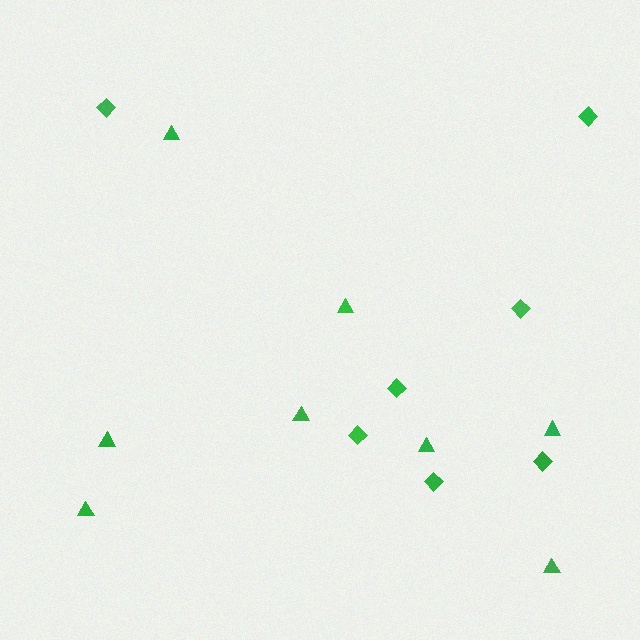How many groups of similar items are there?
There are 2 groups: one group of diamonds (7) and one group of triangles (8).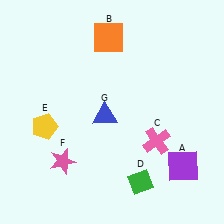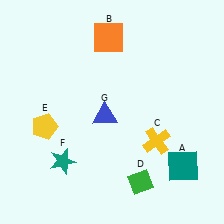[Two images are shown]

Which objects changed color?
A changed from purple to teal. C changed from pink to yellow. F changed from pink to teal.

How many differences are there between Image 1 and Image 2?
There are 3 differences between the two images.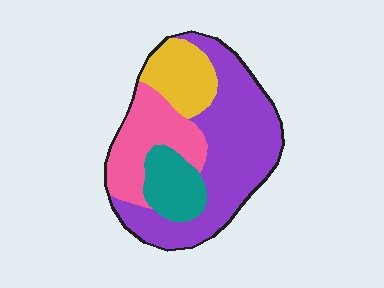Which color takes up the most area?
Purple, at roughly 50%.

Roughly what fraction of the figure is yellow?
Yellow takes up less than a sixth of the figure.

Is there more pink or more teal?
Pink.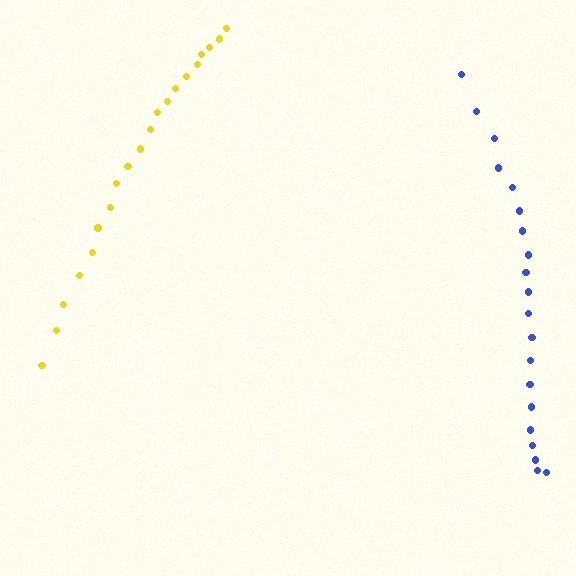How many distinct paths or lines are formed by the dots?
There are 2 distinct paths.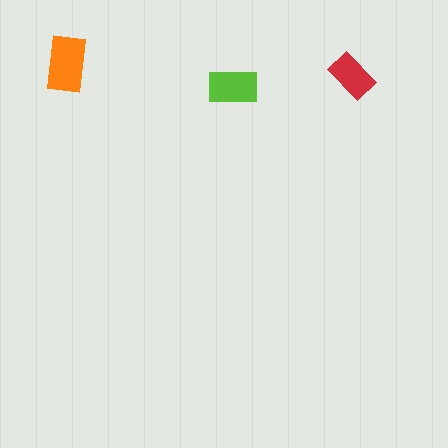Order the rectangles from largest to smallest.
the orange one, the lime one, the red one.